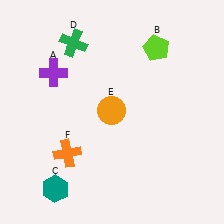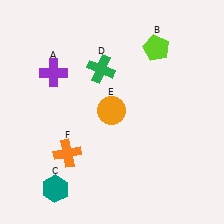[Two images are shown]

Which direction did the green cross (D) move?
The green cross (D) moved right.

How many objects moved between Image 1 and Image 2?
1 object moved between the two images.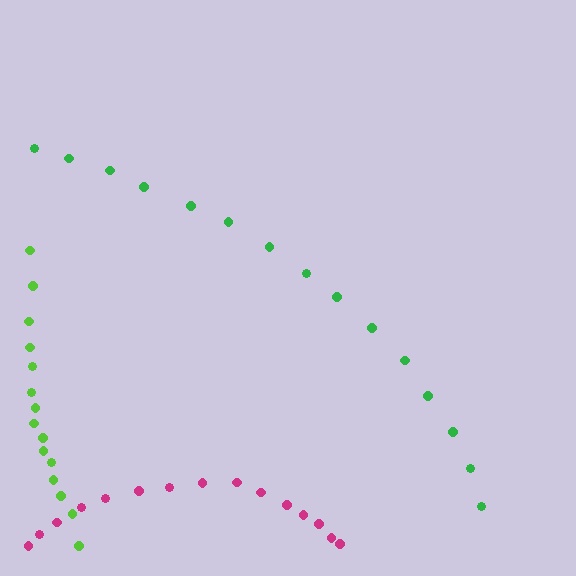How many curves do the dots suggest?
There are 3 distinct paths.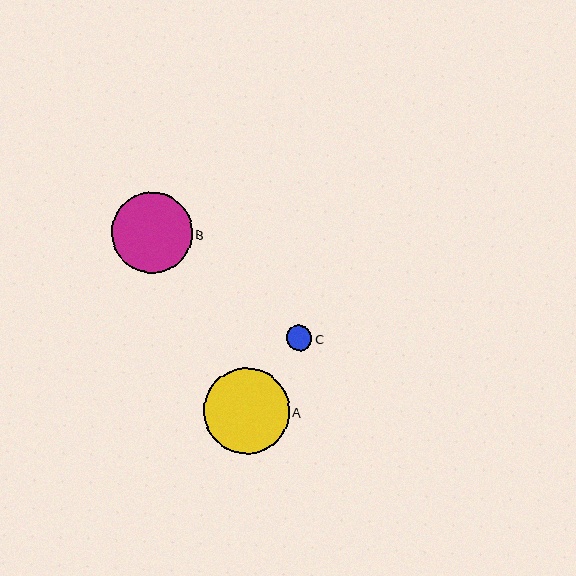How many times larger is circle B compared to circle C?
Circle B is approximately 3.2 times the size of circle C.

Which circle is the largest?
Circle A is the largest with a size of approximately 86 pixels.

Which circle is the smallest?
Circle C is the smallest with a size of approximately 25 pixels.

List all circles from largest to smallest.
From largest to smallest: A, B, C.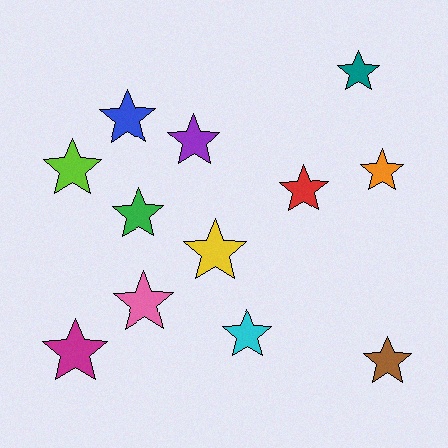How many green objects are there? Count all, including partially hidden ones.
There is 1 green object.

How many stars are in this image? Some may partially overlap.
There are 12 stars.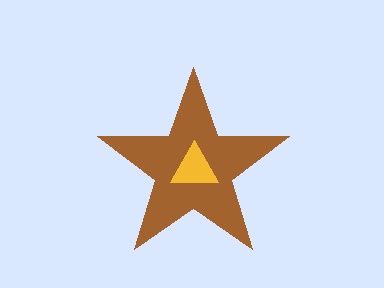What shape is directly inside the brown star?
The yellow triangle.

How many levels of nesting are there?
2.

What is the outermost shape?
The brown star.